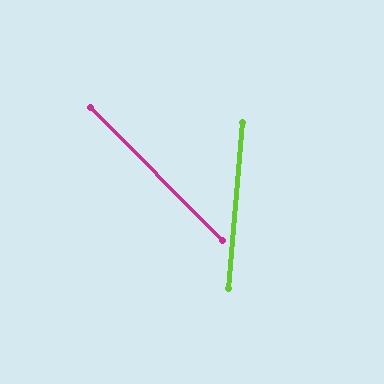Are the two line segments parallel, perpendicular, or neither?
Neither parallel nor perpendicular — they differ by about 50°.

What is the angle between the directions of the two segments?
Approximately 50 degrees.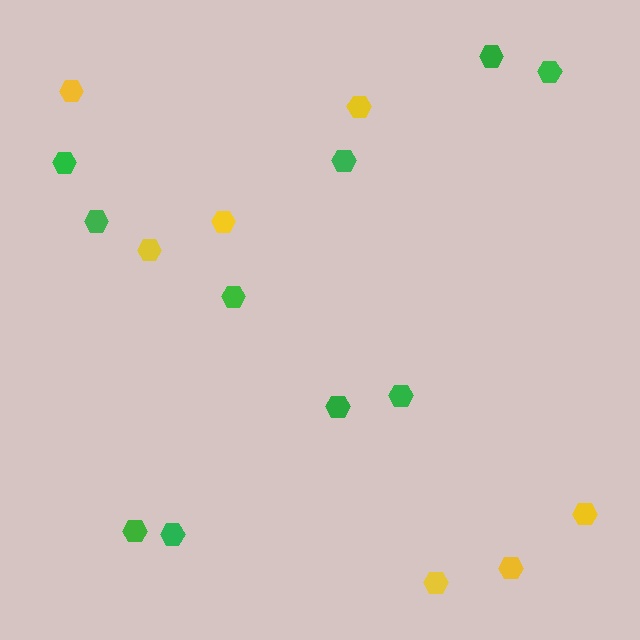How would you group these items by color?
There are 2 groups: one group of yellow hexagons (7) and one group of green hexagons (10).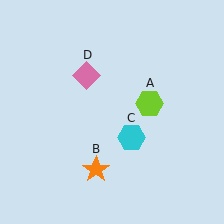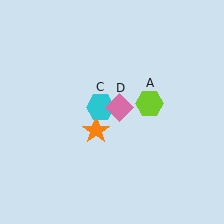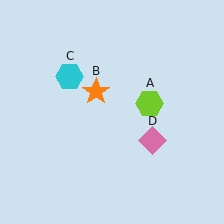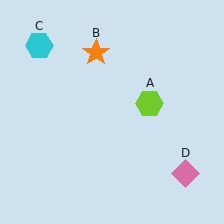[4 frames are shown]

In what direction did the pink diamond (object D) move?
The pink diamond (object D) moved down and to the right.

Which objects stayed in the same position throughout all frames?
Lime hexagon (object A) remained stationary.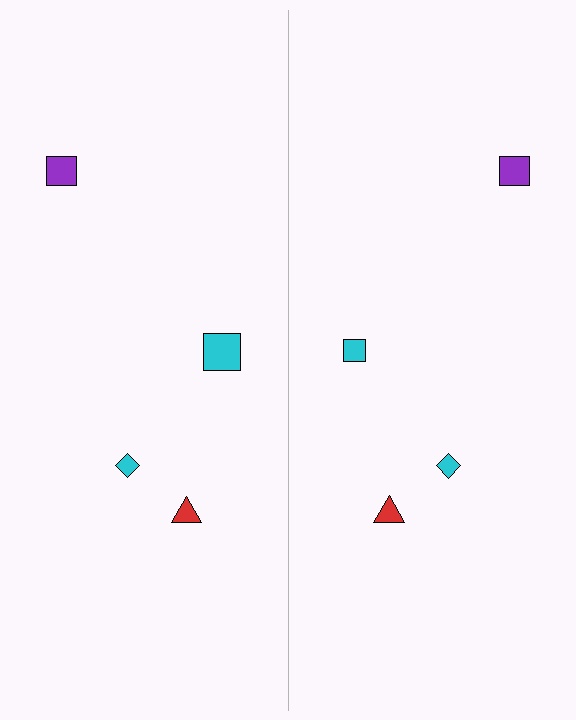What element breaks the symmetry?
The cyan square on the right side has a different size than its mirror counterpart.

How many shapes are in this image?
There are 8 shapes in this image.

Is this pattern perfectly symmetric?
No, the pattern is not perfectly symmetric. The cyan square on the right side has a different size than its mirror counterpart.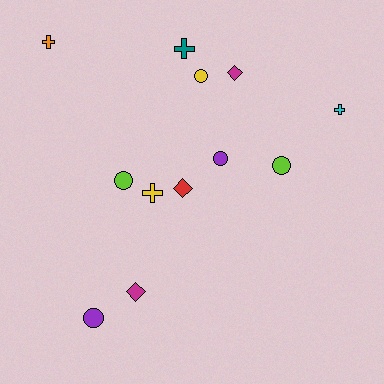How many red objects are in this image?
There is 1 red object.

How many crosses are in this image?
There are 4 crosses.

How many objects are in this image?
There are 12 objects.